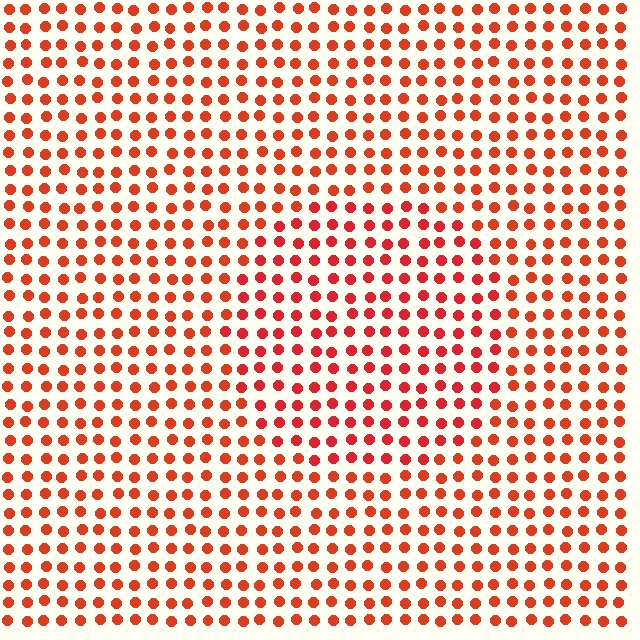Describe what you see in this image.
The image is filled with small red elements in a uniform arrangement. A circle-shaped region is visible where the elements are tinted to a slightly different hue, forming a subtle color boundary.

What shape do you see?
I see a circle.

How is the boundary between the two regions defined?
The boundary is defined purely by a slight shift in hue (about 13 degrees). Spacing, size, and orientation are identical on both sides.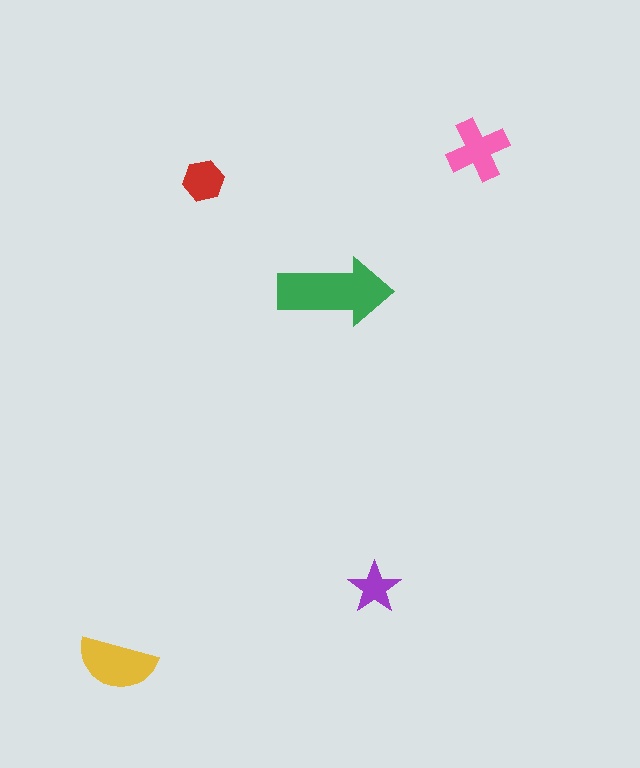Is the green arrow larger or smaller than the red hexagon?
Larger.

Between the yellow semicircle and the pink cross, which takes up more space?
The yellow semicircle.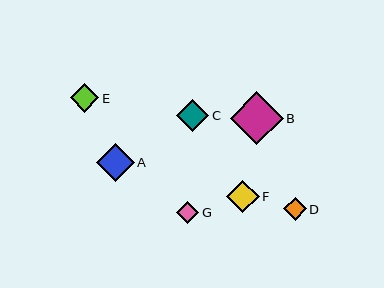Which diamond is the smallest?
Diamond G is the smallest with a size of approximately 22 pixels.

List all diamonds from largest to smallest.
From largest to smallest: B, A, F, C, E, D, G.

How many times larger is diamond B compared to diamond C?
Diamond B is approximately 1.6 times the size of diamond C.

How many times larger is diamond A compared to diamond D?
Diamond A is approximately 1.7 times the size of diamond D.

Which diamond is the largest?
Diamond B is the largest with a size of approximately 53 pixels.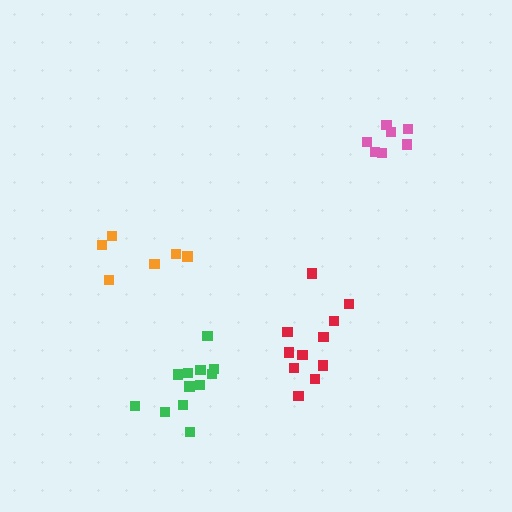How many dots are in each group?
Group 1: 7 dots, Group 2: 11 dots, Group 3: 6 dots, Group 4: 12 dots (36 total).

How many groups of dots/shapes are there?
There are 4 groups.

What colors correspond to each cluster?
The clusters are colored: pink, red, orange, green.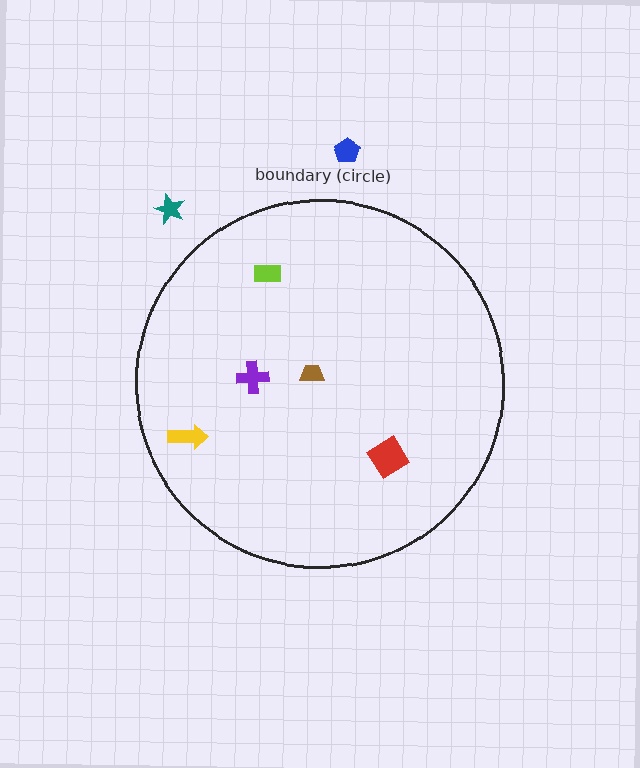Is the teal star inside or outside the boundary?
Outside.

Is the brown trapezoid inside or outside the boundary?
Inside.